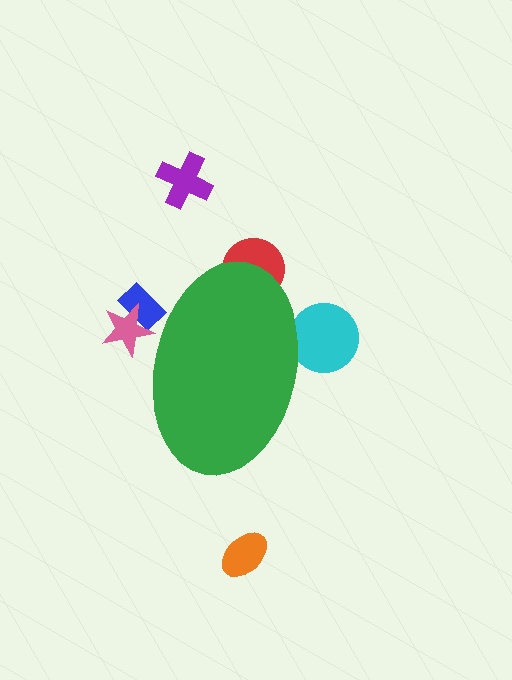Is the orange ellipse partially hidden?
No, the orange ellipse is fully visible.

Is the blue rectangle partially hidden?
Yes, the blue rectangle is partially hidden behind the green ellipse.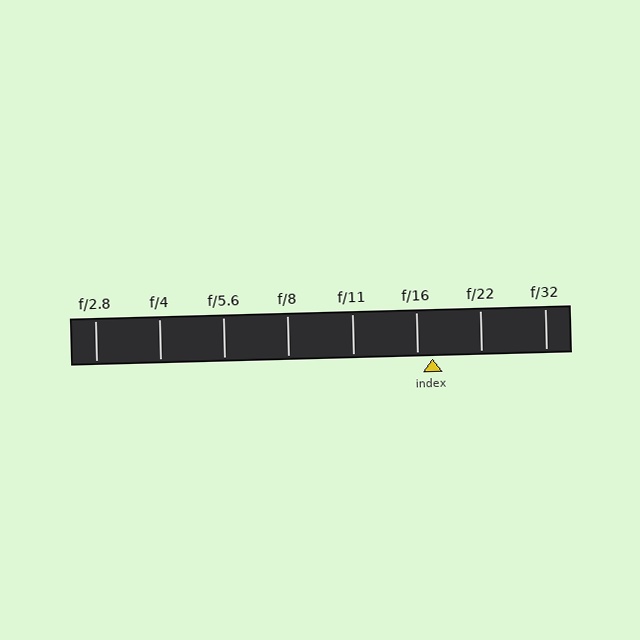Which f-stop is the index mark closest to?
The index mark is closest to f/16.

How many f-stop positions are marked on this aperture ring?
There are 8 f-stop positions marked.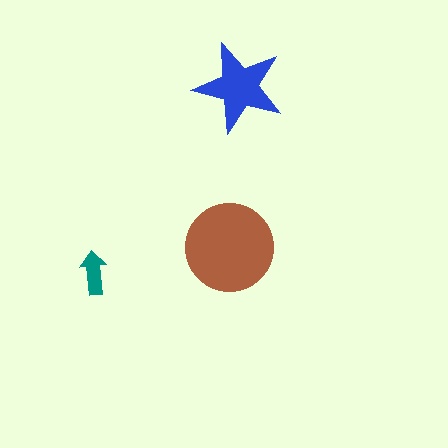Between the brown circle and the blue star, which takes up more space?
The brown circle.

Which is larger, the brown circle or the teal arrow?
The brown circle.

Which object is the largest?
The brown circle.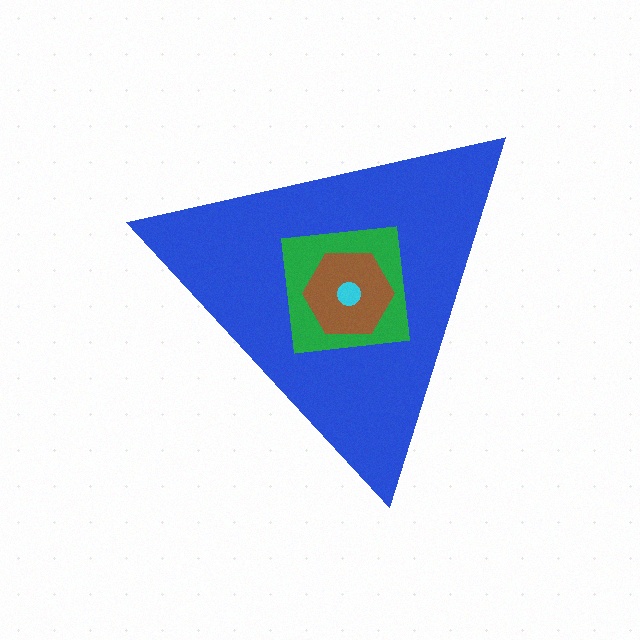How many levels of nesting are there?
4.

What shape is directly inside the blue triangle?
The green square.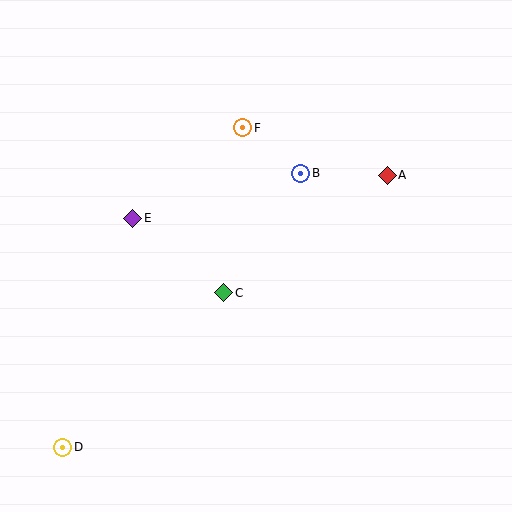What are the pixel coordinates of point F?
Point F is at (243, 128).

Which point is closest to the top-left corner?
Point E is closest to the top-left corner.